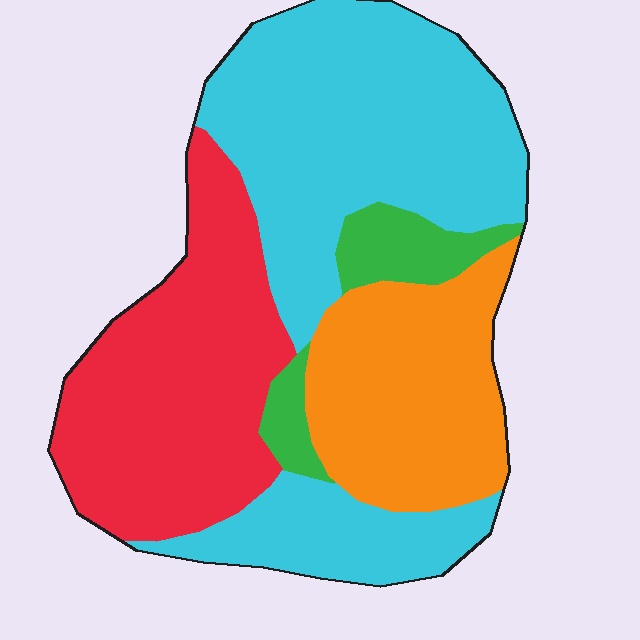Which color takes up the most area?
Cyan, at roughly 45%.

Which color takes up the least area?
Green, at roughly 5%.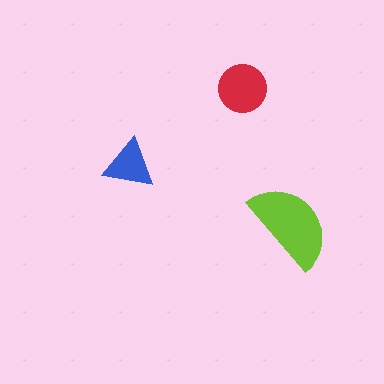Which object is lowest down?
The lime semicircle is bottommost.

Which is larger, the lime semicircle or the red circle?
The lime semicircle.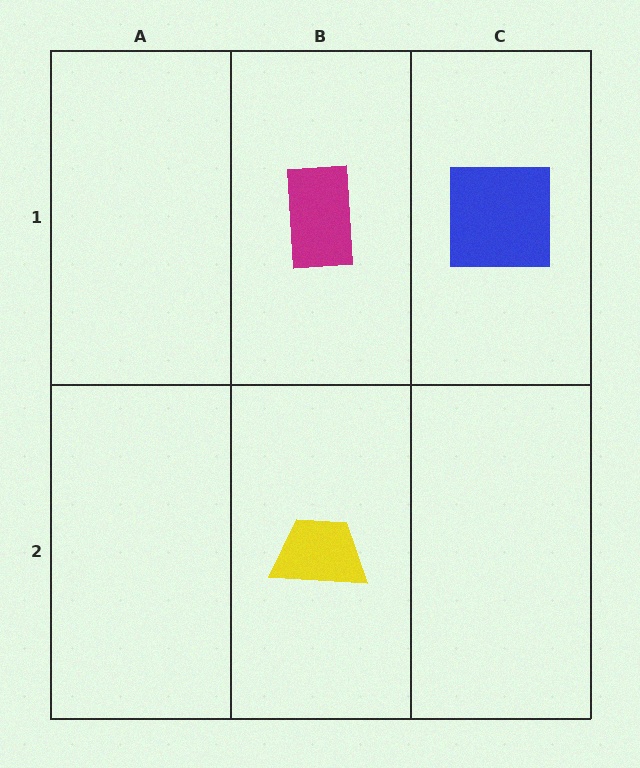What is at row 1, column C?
A blue square.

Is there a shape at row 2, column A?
No, that cell is empty.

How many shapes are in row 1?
2 shapes.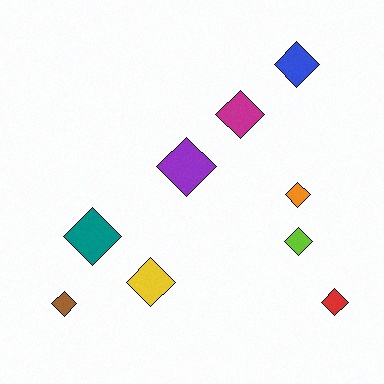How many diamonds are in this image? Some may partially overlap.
There are 9 diamonds.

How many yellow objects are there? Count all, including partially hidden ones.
There is 1 yellow object.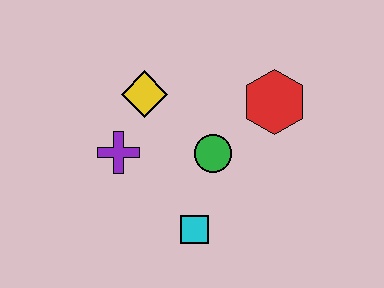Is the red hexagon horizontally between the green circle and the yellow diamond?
No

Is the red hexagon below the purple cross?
No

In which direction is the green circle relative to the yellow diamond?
The green circle is to the right of the yellow diamond.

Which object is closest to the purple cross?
The yellow diamond is closest to the purple cross.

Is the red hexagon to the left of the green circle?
No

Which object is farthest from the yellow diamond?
The cyan square is farthest from the yellow diamond.